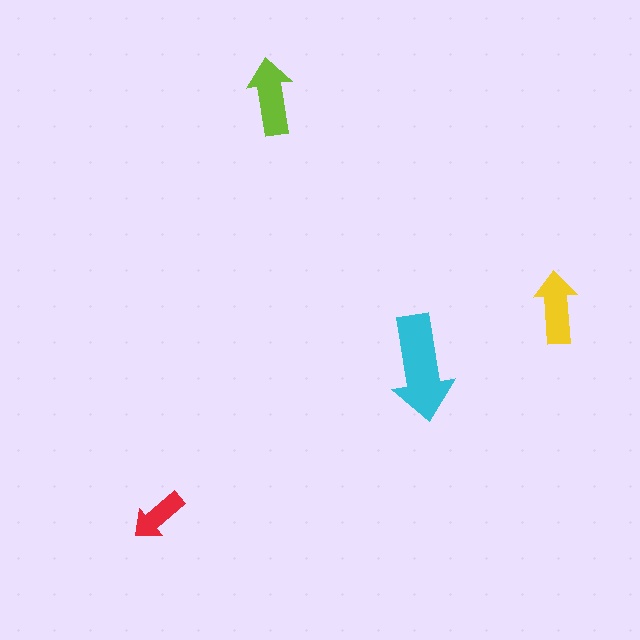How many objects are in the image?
There are 4 objects in the image.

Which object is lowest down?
The red arrow is bottommost.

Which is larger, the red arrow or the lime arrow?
The lime one.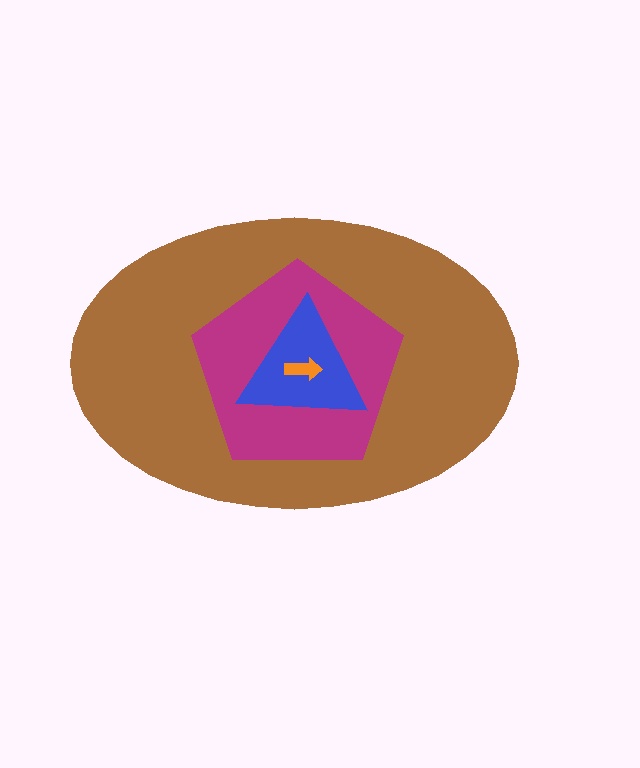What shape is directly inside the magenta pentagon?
The blue triangle.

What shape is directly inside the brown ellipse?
The magenta pentagon.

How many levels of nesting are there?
4.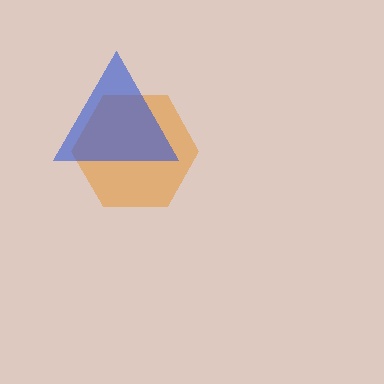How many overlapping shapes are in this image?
There are 2 overlapping shapes in the image.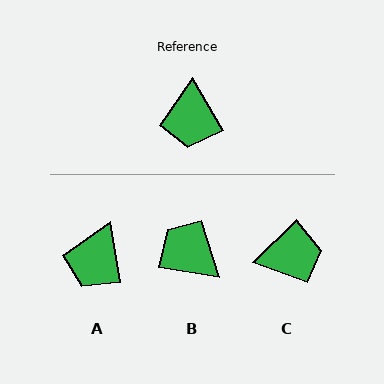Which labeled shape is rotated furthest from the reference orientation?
B, about 128 degrees away.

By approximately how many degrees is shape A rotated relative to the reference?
Approximately 20 degrees clockwise.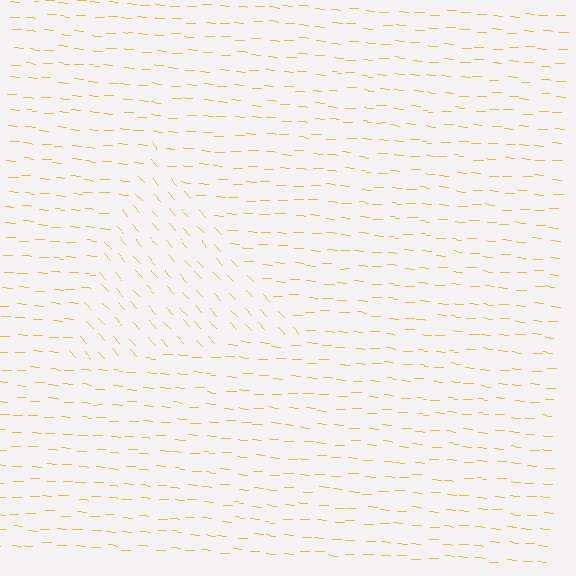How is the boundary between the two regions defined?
The boundary is defined purely by a change in line orientation (approximately 45 degrees difference). All lines are the same color and thickness.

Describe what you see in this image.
The image is filled with small yellow line segments. A triangle region in the image has lines oriented differently from the surrounding lines, creating a visible texture boundary.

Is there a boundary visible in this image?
Yes, there is a texture boundary formed by a change in line orientation.